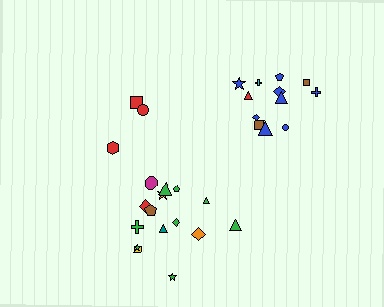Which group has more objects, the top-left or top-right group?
The top-right group.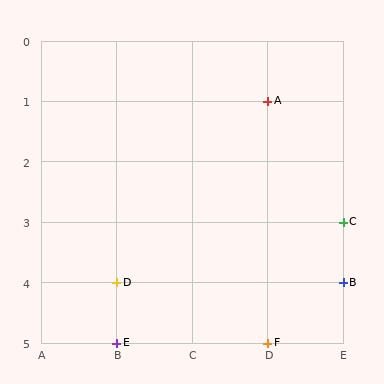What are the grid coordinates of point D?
Point D is at grid coordinates (B, 4).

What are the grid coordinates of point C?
Point C is at grid coordinates (E, 3).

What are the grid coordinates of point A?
Point A is at grid coordinates (D, 1).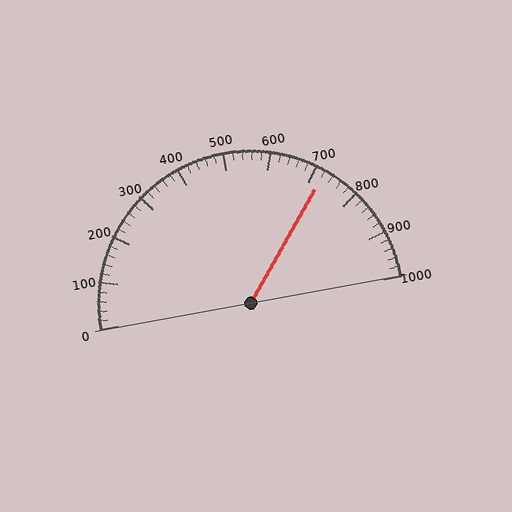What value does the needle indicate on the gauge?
The needle indicates approximately 720.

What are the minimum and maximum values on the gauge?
The gauge ranges from 0 to 1000.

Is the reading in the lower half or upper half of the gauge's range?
The reading is in the upper half of the range (0 to 1000).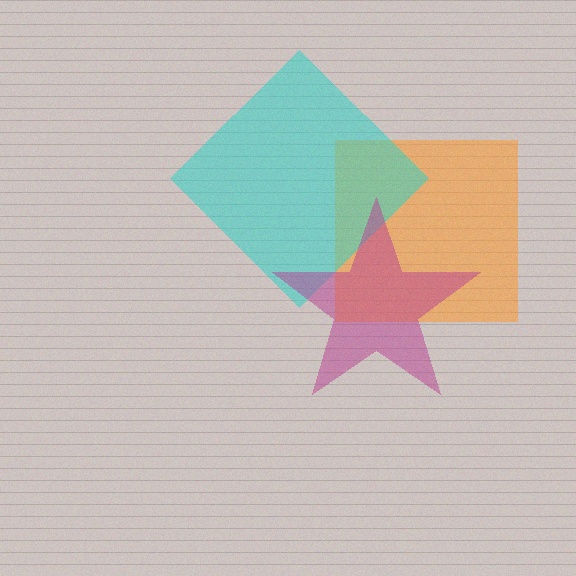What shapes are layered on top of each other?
The layered shapes are: an orange square, a cyan diamond, a magenta star.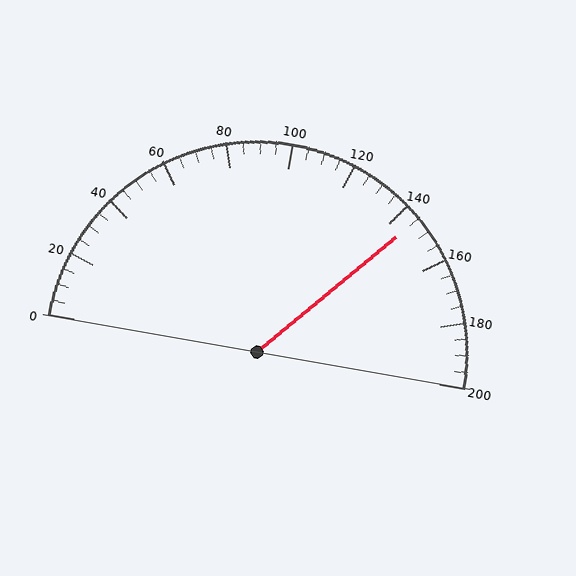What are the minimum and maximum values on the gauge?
The gauge ranges from 0 to 200.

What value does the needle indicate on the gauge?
The needle indicates approximately 145.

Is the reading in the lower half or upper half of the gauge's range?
The reading is in the upper half of the range (0 to 200).